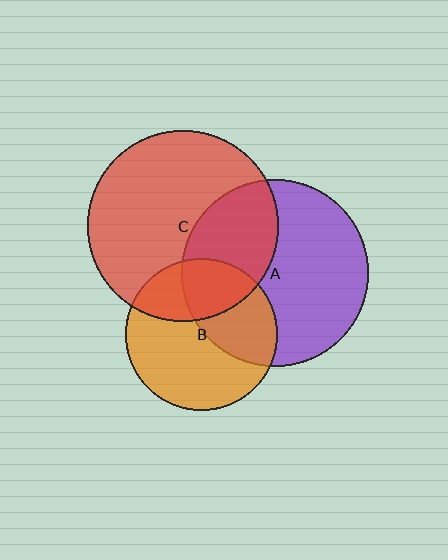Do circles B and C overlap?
Yes.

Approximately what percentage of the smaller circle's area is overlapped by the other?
Approximately 30%.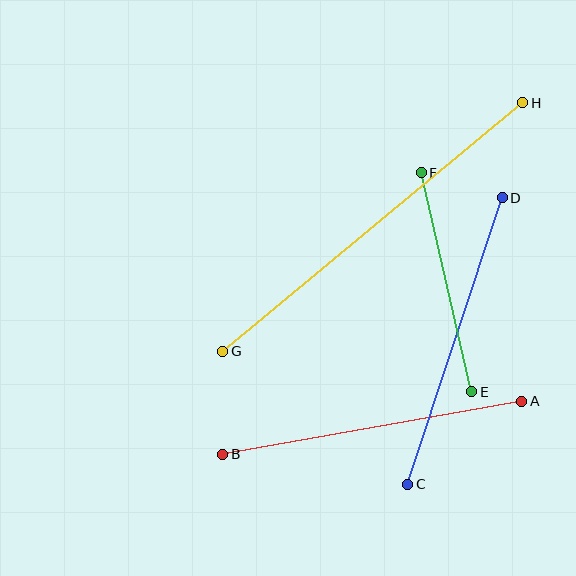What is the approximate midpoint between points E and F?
The midpoint is at approximately (446, 282) pixels.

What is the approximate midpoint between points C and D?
The midpoint is at approximately (455, 341) pixels.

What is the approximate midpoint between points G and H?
The midpoint is at approximately (373, 227) pixels.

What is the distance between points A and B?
The distance is approximately 303 pixels.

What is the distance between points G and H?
The distance is approximately 390 pixels.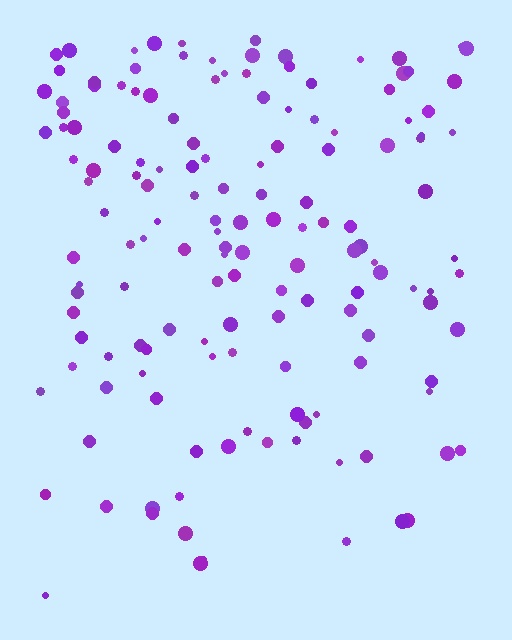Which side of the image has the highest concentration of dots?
The top.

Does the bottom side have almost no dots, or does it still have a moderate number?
Still a moderate number, just noticeably fewer than the top.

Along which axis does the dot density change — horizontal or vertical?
Vertical.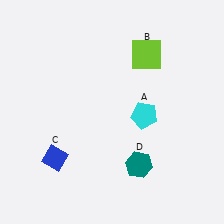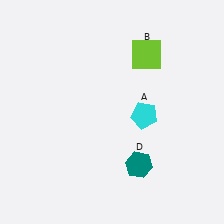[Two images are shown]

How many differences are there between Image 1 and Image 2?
There is 1 difference between the two images.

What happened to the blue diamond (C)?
The blue diamond (C) was removed in Image 2. It was in the bottom-left area of Image 1.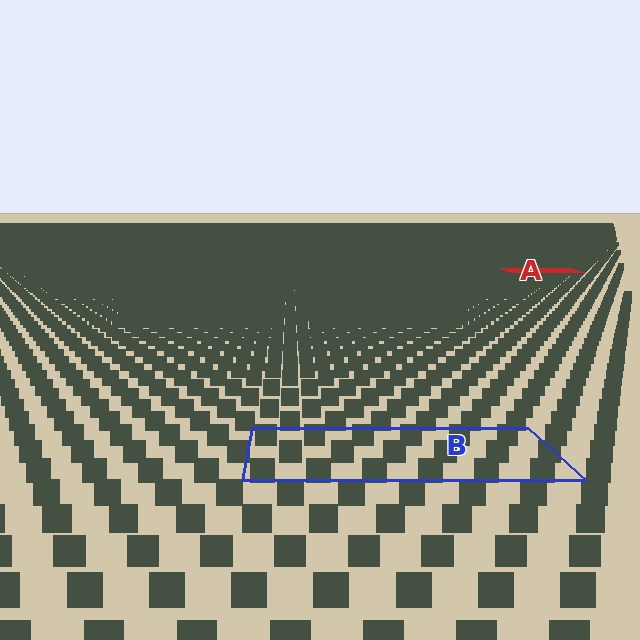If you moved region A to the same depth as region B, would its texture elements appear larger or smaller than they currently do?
They would appear larger. At a closer depth, the same texture elements are projected at a bigger on-screen size.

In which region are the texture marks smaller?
The texture marks are smaller in region A, because it is farther away.